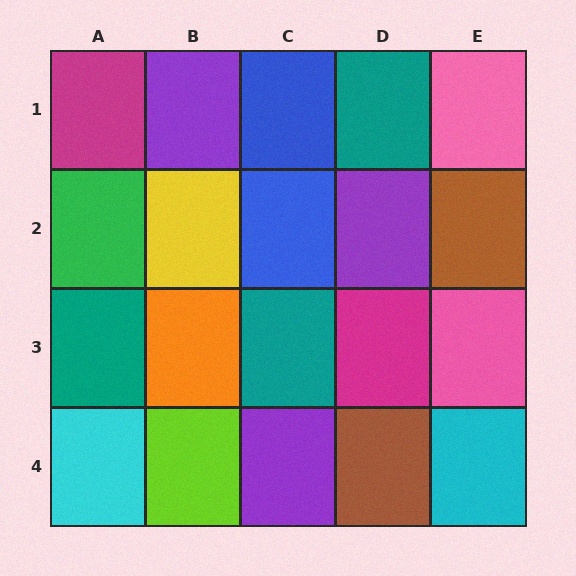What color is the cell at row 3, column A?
Teal.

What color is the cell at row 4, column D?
Brown.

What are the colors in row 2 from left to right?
Green, yellow, blue, purple, brown.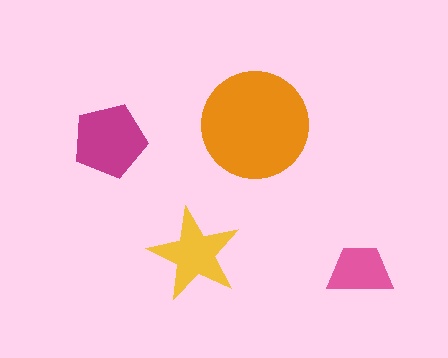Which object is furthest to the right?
The pink trapezoid is rightmost.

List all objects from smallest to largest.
The pink trapezoid, the yellow star, the magenta pentagon, the orange circle.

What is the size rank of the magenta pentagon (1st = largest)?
2nd.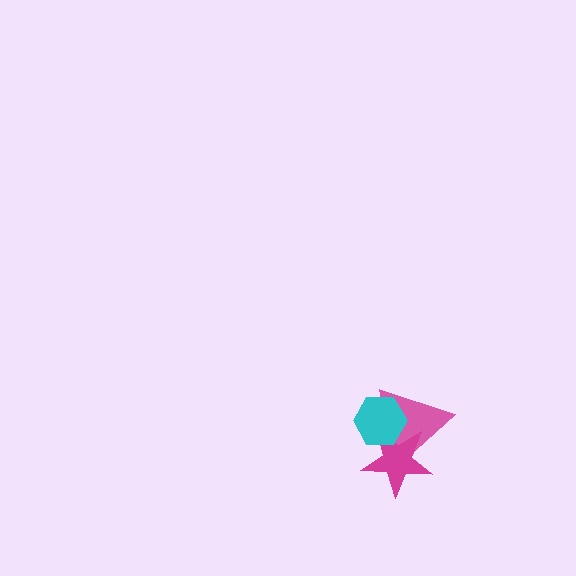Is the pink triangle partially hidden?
Yes, it is partially covered by another shape.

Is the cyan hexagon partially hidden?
No, no other shape covers it.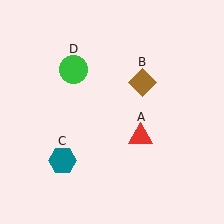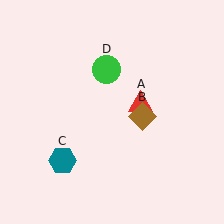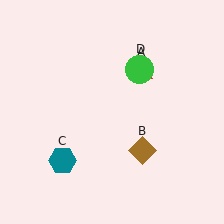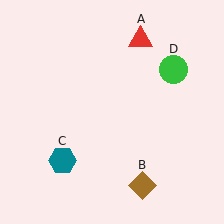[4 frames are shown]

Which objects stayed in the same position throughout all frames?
Teal hexagon (object C) remained stationary.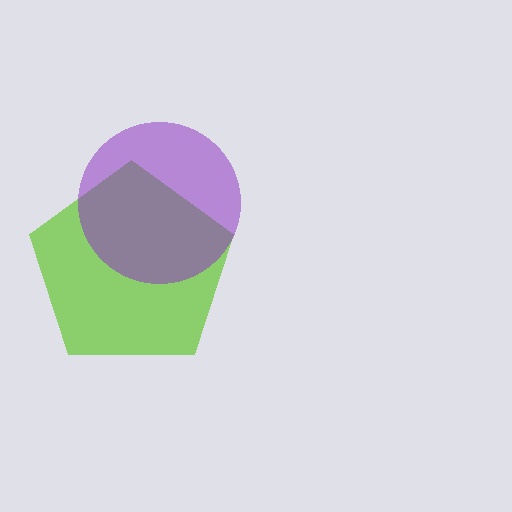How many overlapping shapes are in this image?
There are 2 overlapping shapes in the image.